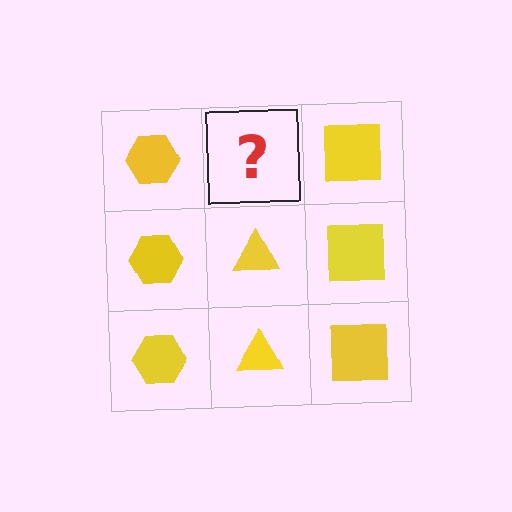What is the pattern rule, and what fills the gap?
The rule is that each column has a consistent shape. The gap should be filled with a yellow triangle.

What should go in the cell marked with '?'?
The missing cell should contain a yellow triangle.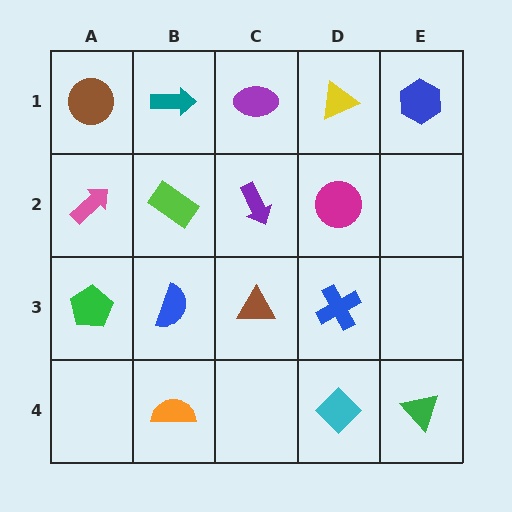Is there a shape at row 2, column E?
No, that cell is empty.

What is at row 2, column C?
A purple arrow.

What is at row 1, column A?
A brown circle.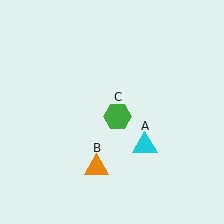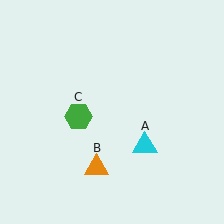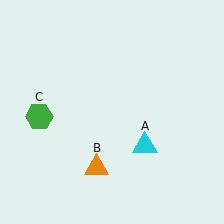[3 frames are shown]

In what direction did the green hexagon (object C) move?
The green hexagon (object C) moved left.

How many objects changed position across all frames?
1 object changed position: green hexagon (object C).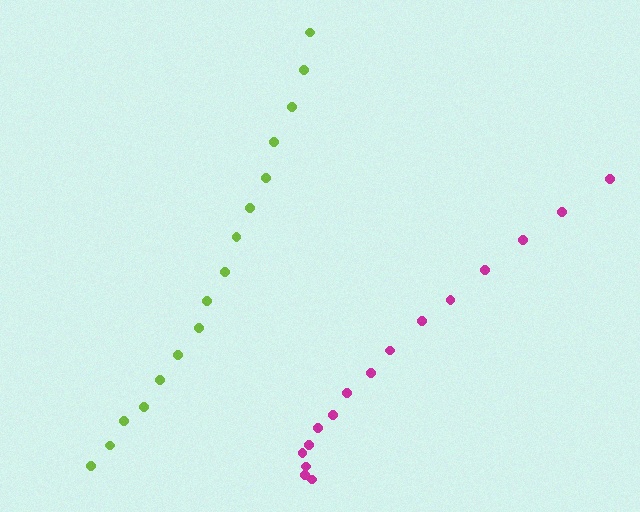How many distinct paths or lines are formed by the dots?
There are 2 distinct paths.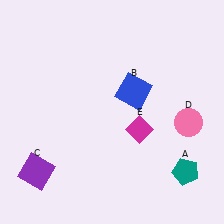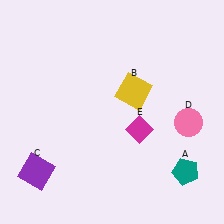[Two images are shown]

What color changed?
The square (B) changed from blue in Image 1 to yellow in Image 2.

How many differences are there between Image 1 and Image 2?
There is 1 difference between the two images.